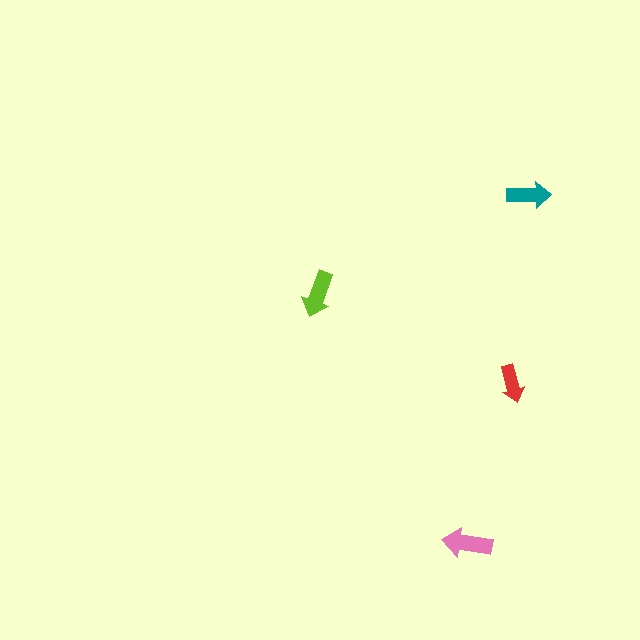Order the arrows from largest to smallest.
the pink one, the lime one, the teal one, the red one.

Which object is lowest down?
The pink arrow is bottommost.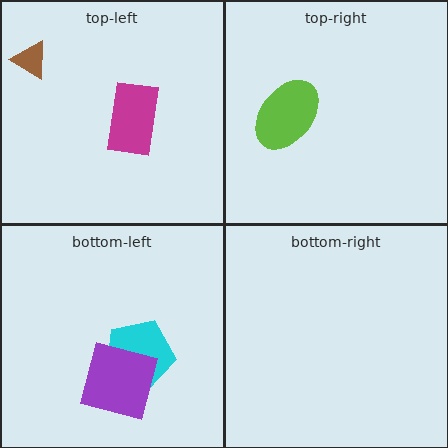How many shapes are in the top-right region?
1.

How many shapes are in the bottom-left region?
2.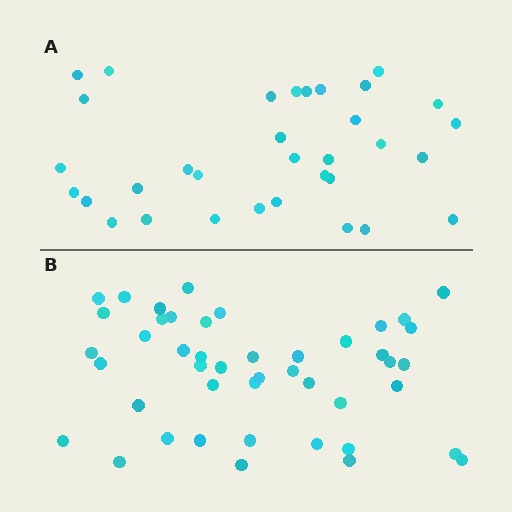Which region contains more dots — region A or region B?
Region B (the bottom region) has more dots.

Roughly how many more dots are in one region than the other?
Region B has roughly 12 or so more dots than region A.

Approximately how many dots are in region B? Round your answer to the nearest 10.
About 40 dots. (The exact count is 45, which rounds to 40.)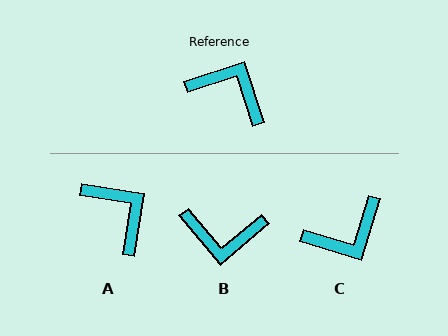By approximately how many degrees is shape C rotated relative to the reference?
Approximately 125 degrees clockwise.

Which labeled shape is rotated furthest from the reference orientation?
B, about 158 degrees away.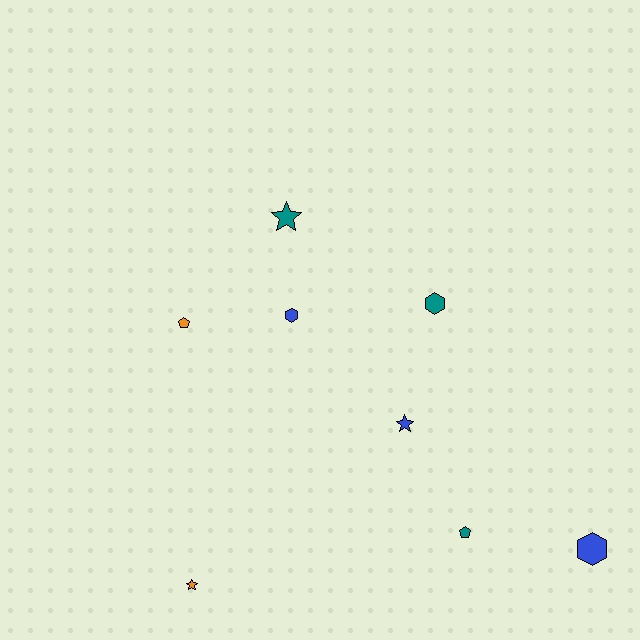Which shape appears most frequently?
Star, with 3 objects.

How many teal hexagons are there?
There is 1 teal hexagon.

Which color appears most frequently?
Blue, with 3 objects.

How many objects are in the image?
There are 8 objects.